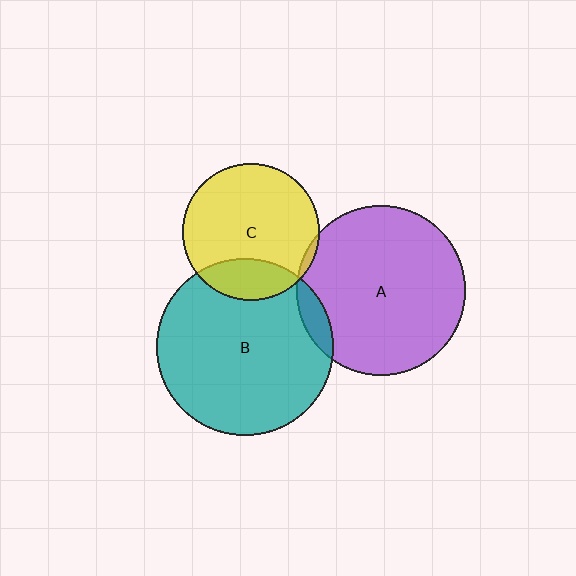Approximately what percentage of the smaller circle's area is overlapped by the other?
Approximately 5%.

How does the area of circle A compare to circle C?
Approximately 1.5 times.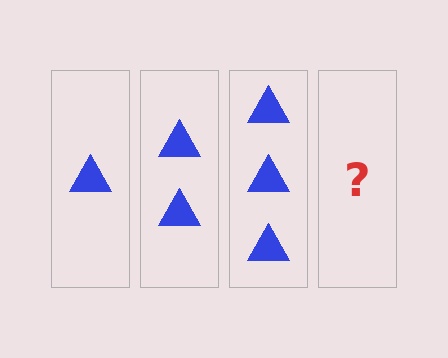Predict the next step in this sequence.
The next step is 4 triangles.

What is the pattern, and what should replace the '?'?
The pattern is that each step adds one more triangle. The '?' should be 4 triangles.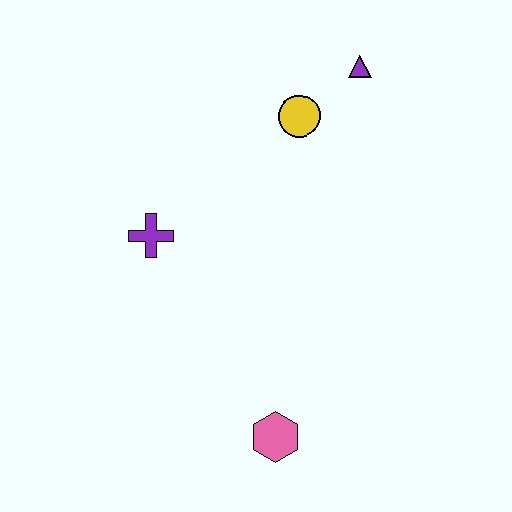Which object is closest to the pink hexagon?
The purple cross is closest to the pink hexagon.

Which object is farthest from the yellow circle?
The pink hexagon is farthest from the yellow circle.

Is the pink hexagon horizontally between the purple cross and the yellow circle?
Yes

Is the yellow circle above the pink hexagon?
Yes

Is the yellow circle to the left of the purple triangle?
Yes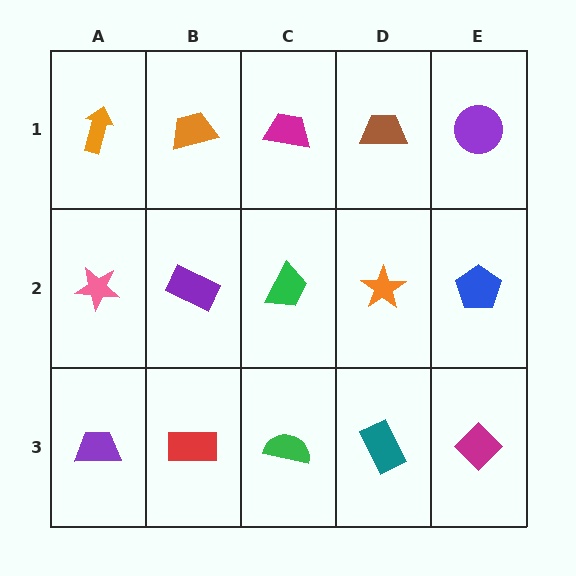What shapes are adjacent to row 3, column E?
A blue pentagon (row 2, column E), a teal rectangle (row 3, column D).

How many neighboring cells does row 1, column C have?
3.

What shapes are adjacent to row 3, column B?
A purple rectangle (row 2, column B), a purple trapezoid (row 3, column A), a green semicircle (row 3, column C).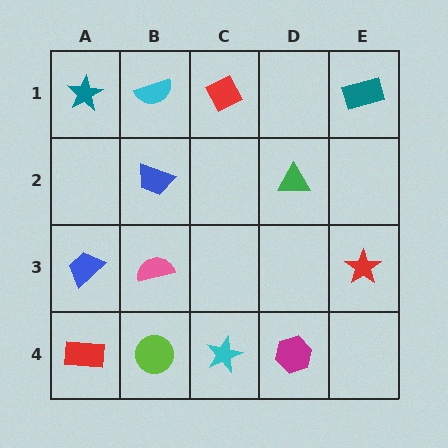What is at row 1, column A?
A teal star.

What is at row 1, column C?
A red diamond.